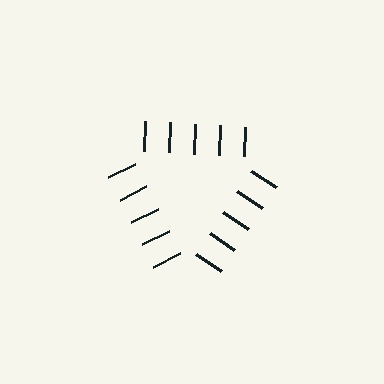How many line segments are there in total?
15 — 5 along each of the 3 edges.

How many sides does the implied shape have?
3 sides — the line-ends trace a triangle.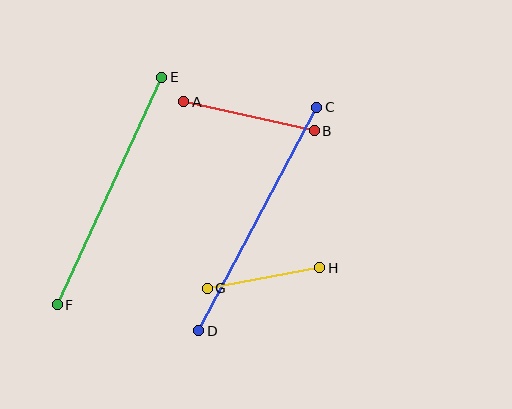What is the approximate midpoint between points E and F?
The midpoint is at approximately (110, 191) pixels.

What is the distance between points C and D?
The distance is approximately 252 pixels.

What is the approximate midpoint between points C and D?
The midpoint is at approximately (258, 219) pixels.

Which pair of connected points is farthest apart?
Points C and D are farthest apart.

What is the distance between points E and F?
The distance is approximately 250 pixels.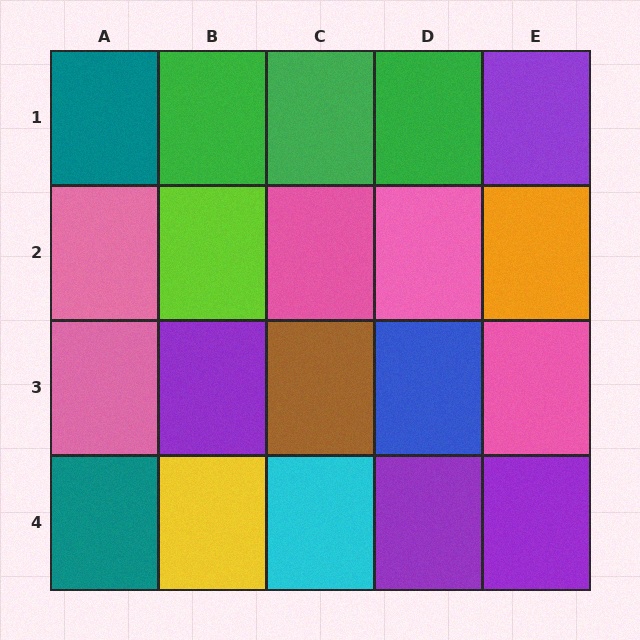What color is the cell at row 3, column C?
Brown.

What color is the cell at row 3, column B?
Purple.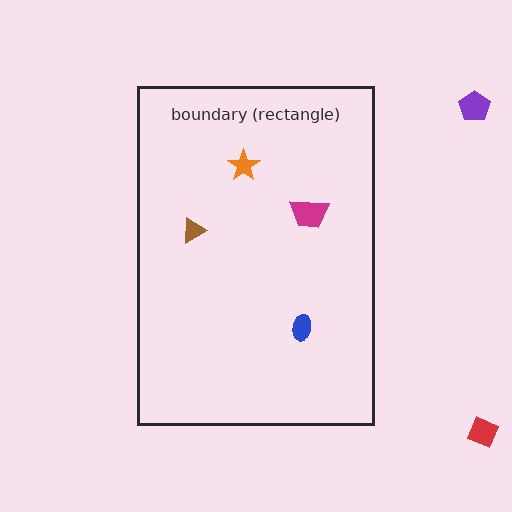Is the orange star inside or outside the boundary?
Inside.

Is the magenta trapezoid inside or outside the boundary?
Inside.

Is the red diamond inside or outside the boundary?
Outside.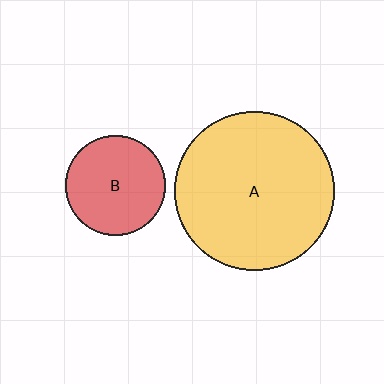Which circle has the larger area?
Circle A (yellow).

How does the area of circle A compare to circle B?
Approximately 2.5 times.